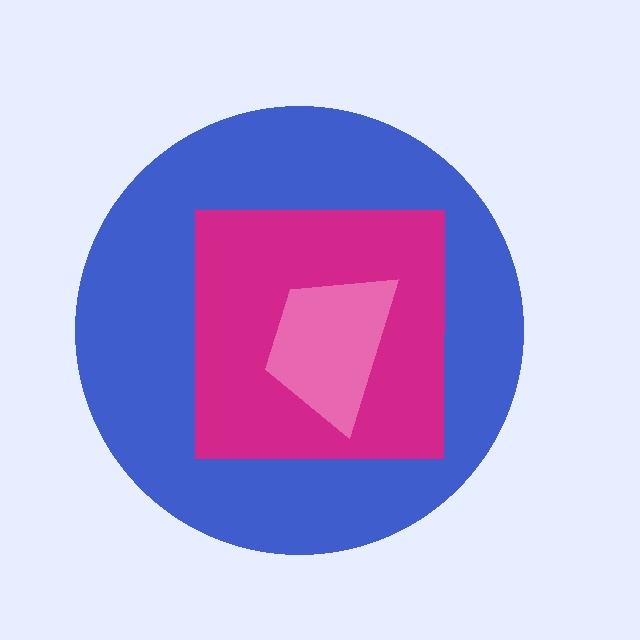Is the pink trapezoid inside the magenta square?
Yes.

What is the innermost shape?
The pink trapezoid.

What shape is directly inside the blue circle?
The magenta square.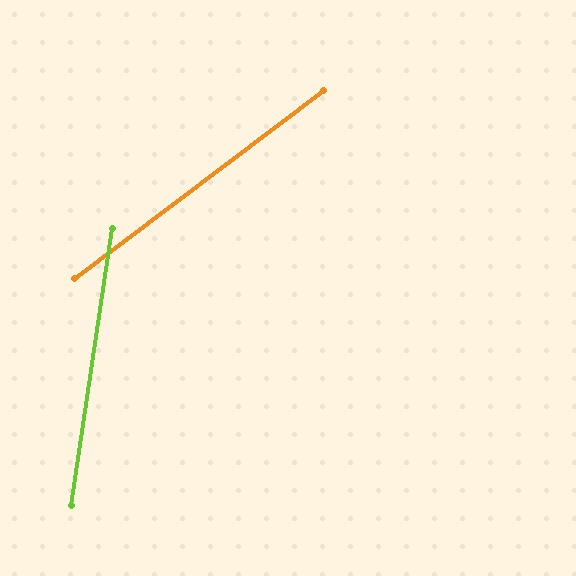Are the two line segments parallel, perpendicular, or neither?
Neither parallel nor perpendicular — they differ by about 45°.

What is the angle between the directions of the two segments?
Approximately 45 degrees.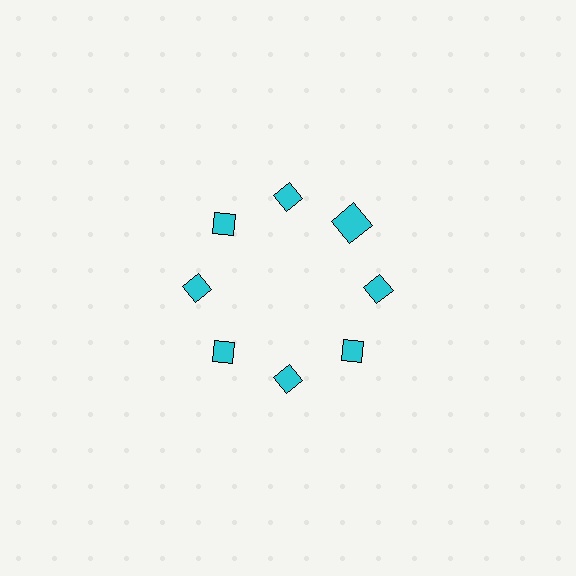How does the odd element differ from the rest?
It has a different shape: square instead of diamond.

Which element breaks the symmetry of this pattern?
The cyan square at roughly the 2 o'clock position breaks the symmetry. All other shapes are cyan diamonds.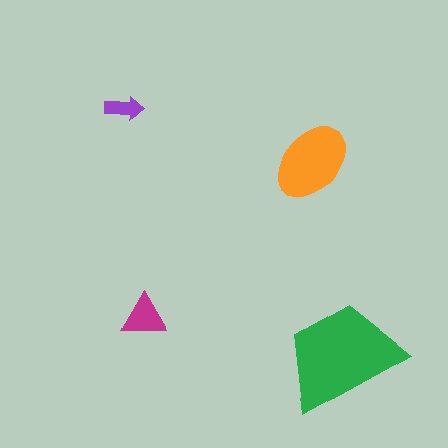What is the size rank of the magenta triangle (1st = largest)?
3rd.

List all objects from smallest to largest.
The purple arrow, the magenta triangle, the orange ellipse, the green trapezoid.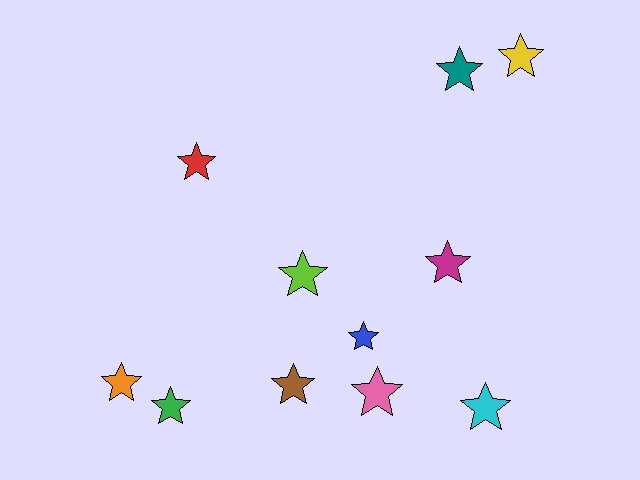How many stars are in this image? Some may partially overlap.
There are 11 stars.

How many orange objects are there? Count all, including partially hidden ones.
There is 1 orange object.